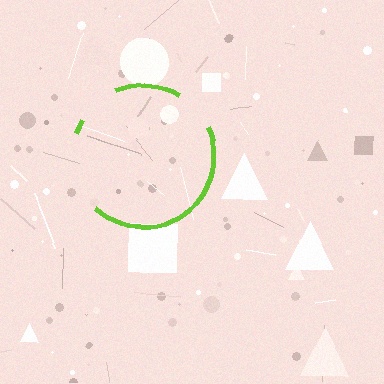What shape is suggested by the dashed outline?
The dashed outline suggests a circle.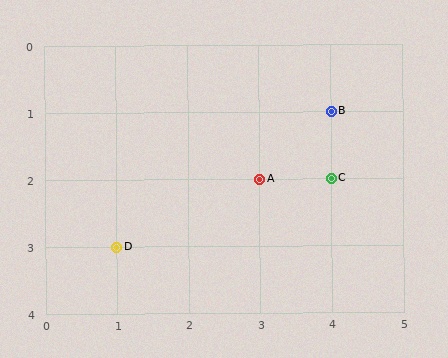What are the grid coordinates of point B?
Point B is at grid coordinates (4, 1).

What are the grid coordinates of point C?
Point C is at grid coordinates (4, 2).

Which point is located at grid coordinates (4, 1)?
Point B is at (4, 1).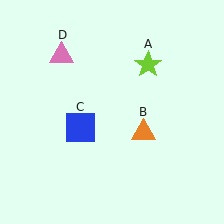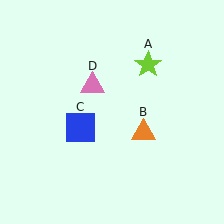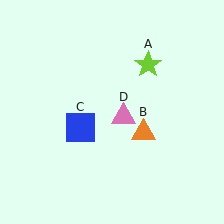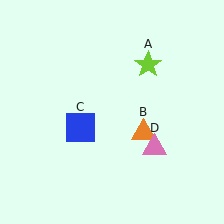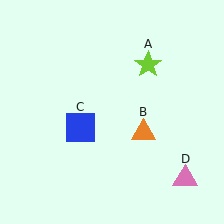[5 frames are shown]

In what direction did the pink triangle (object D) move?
The pink triangle (object D) moved down and to the right.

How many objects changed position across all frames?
1 object changed position: pink triangle (object D).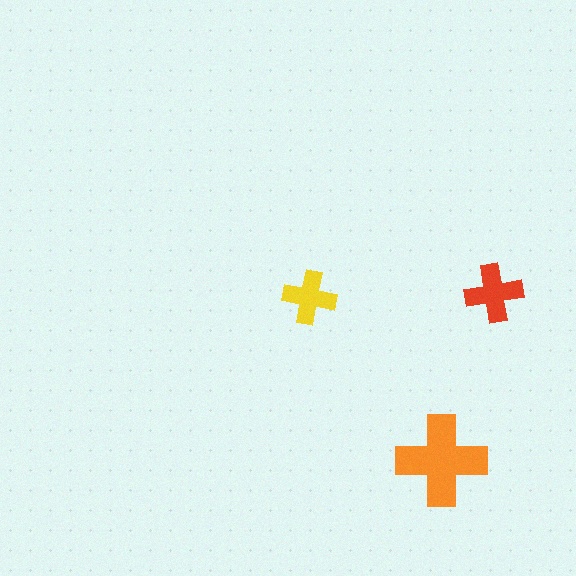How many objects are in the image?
There are 3 objects in the image.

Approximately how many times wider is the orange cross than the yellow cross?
About 1.5 times wider.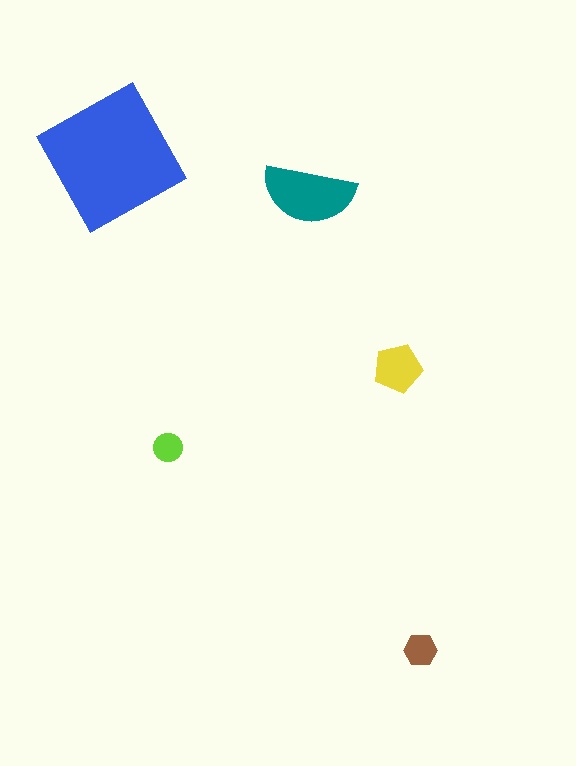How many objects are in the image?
There are 5 objects in the image.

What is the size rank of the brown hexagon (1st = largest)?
4th.